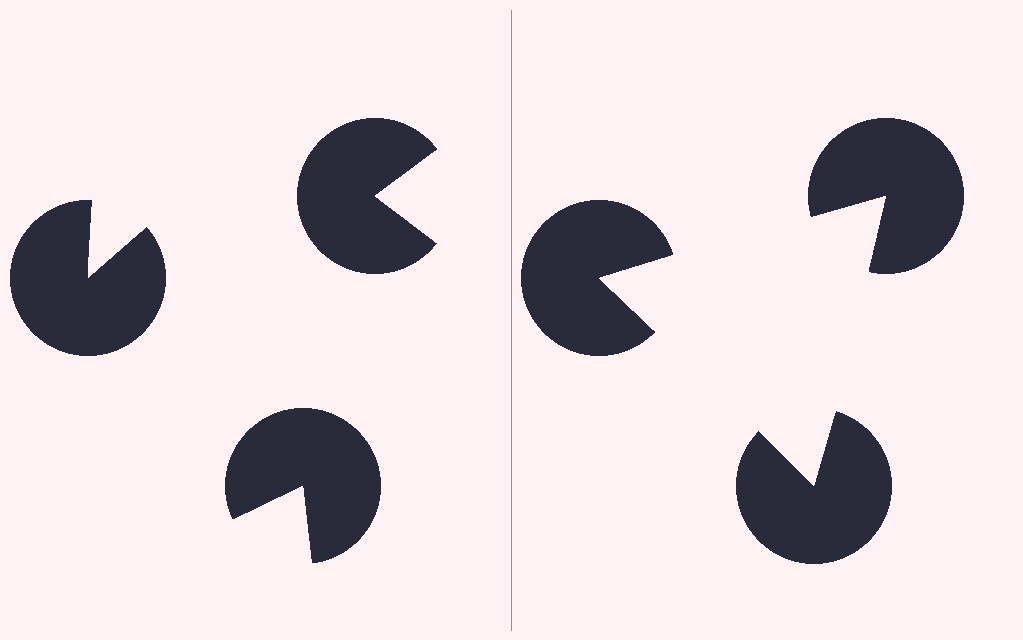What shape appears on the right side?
An illusory triangle.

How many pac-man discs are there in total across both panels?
6 — 3 on each side.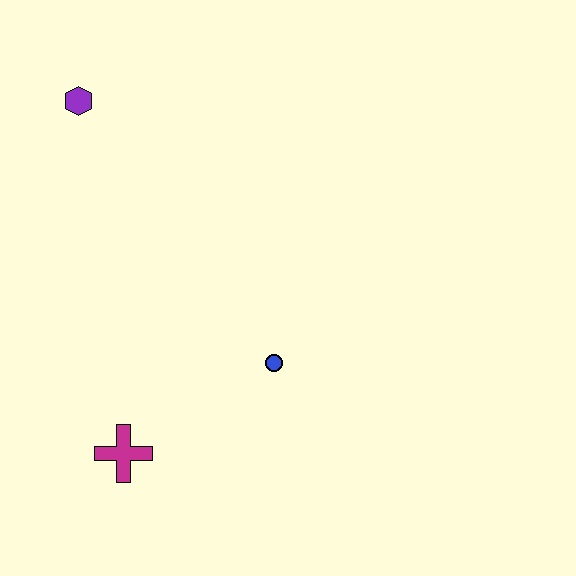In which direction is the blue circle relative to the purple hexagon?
The blue circle is below the purple hexagon.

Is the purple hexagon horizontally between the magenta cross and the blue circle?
No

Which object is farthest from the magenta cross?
The purple hexagon is farthest from the magenta cross.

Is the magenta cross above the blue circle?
No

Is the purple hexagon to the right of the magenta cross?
No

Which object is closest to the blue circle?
The magenta cross is closest to the blue circle.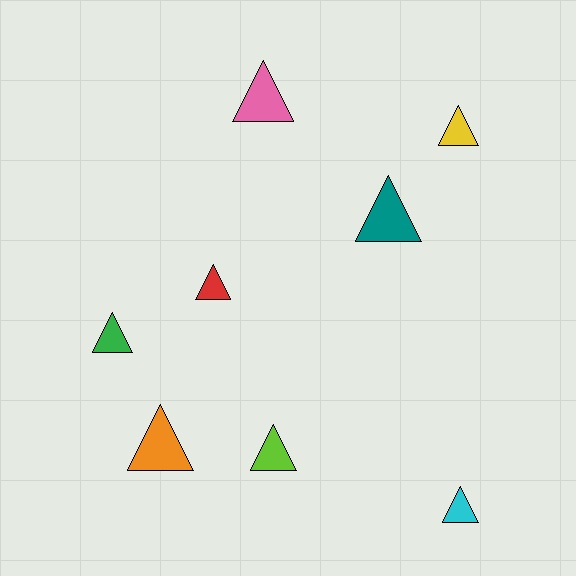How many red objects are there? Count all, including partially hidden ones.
There is 1 red object.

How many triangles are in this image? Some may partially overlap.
There are 8 triangles.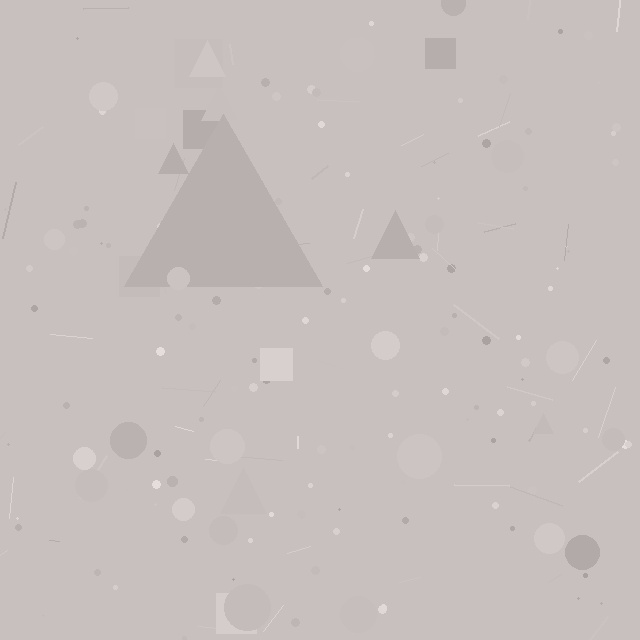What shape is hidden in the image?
A triangle is hidden in the image.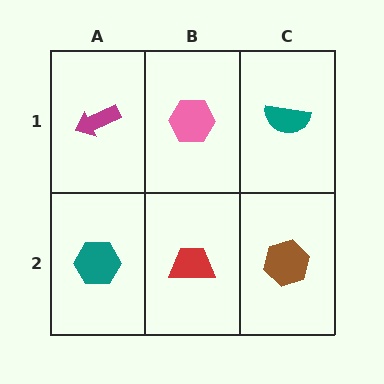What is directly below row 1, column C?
A brown hexagon.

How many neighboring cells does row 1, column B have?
3.